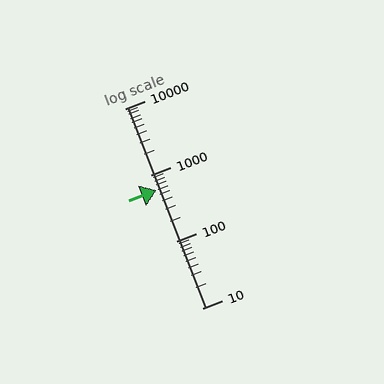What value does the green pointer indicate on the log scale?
The pointer indicates approximately 600.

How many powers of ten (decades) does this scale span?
The scale spans 3 decades, from 10 to 10000.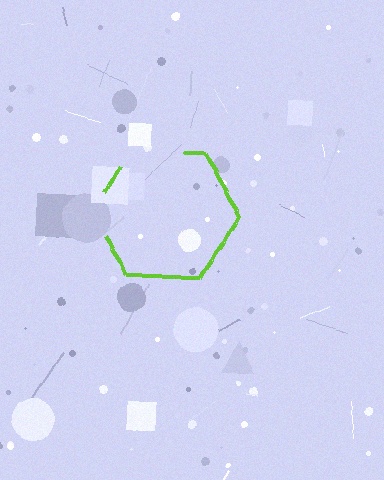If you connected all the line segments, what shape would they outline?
They would outline a hexagon.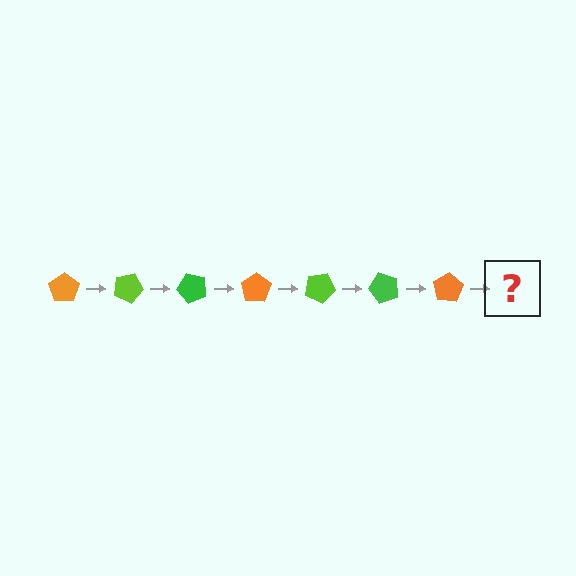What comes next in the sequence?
The next element should be a lime pentagon, rotated 175 degrees from the start.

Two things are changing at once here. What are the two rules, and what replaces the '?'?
The two rules are that it rotates 25 degrees each step and the color cycles through orange, lime, and green. The '?' should be a lime pentagon, rotated 175 degrees from the start.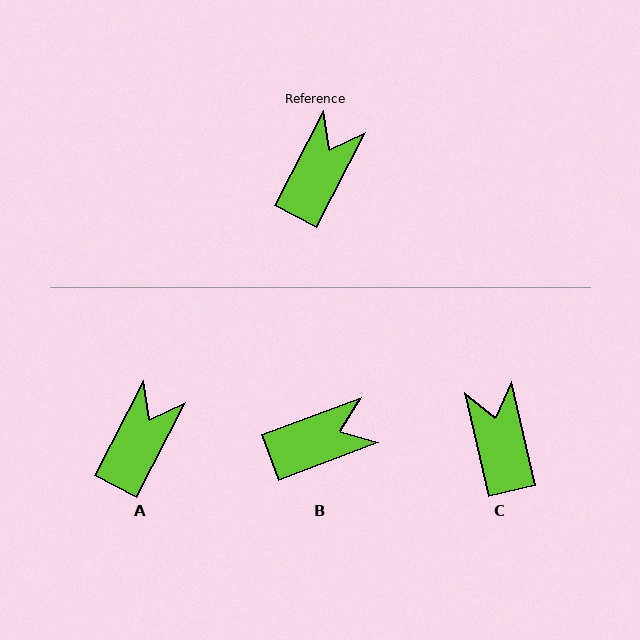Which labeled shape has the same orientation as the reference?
A.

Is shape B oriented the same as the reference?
No, it is off by about 42 degrees.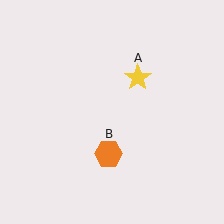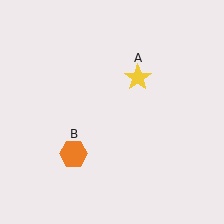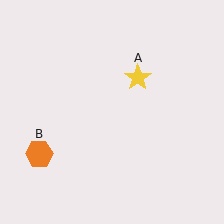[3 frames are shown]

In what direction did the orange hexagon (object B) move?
The orange hexagon (object B) moved left.